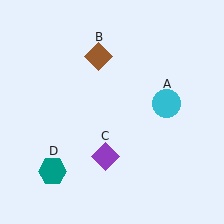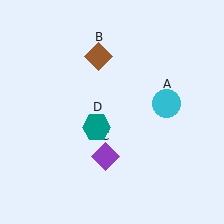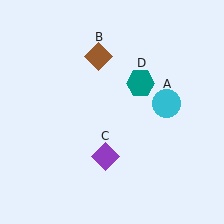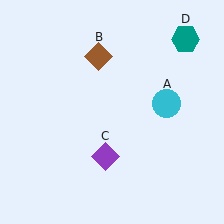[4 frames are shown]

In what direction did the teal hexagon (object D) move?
The teal hexagon (object D) moved up and to the right.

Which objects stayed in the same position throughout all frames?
Cyan circle (object A) and brown diamond (object B) and purple diamond (object C) remained stationary.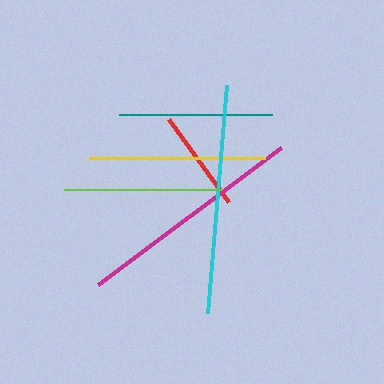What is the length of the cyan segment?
The cyan segment is approximately 229 pixels long.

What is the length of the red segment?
The red segment is approximately 103 pixels long.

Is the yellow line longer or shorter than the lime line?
The yellow line is longer than the lime line.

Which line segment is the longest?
The cyan line is the longest at approximately 229 pixels.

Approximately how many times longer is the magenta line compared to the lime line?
The magenta line is approximately 1.5 times the length of the lime line.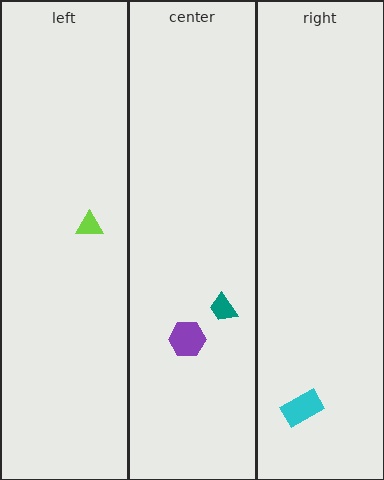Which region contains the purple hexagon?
The center region.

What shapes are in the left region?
The lime triangle.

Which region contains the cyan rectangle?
The right region.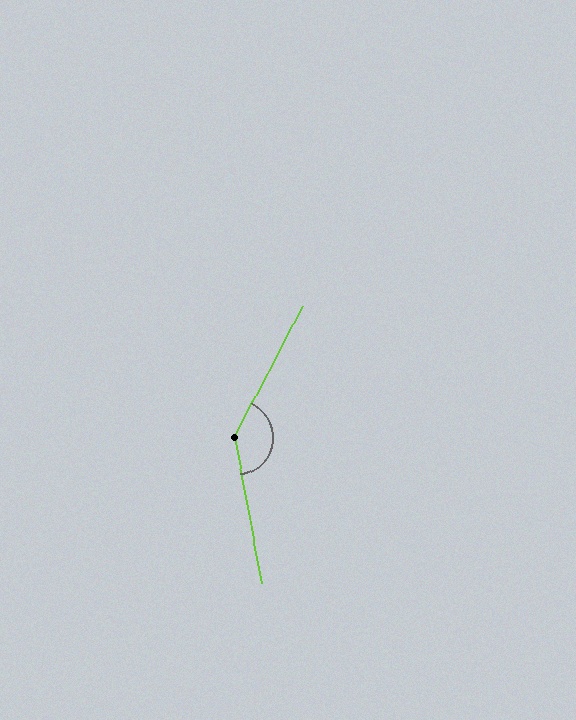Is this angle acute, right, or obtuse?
It is obtuse.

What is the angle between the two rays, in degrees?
Approximately 142 degrees.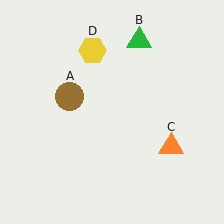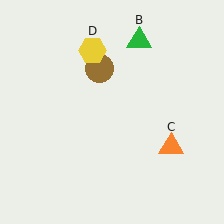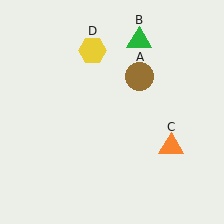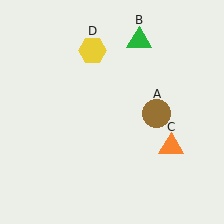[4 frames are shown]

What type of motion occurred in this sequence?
The brown circle (object A) rotated clockwise around the center of the scene.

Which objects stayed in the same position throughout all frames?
Green triangle (object B) and orange triangle (object C) and yellow hexagon (object D) remained stationary.